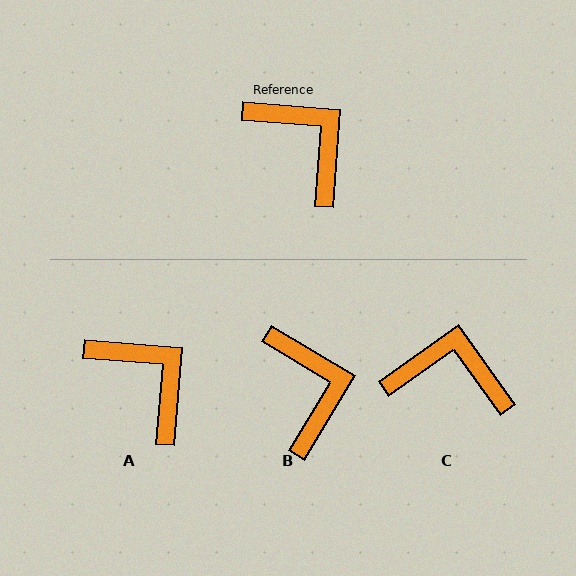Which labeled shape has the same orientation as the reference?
A.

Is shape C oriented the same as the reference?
No, it is off by about 40 degrees.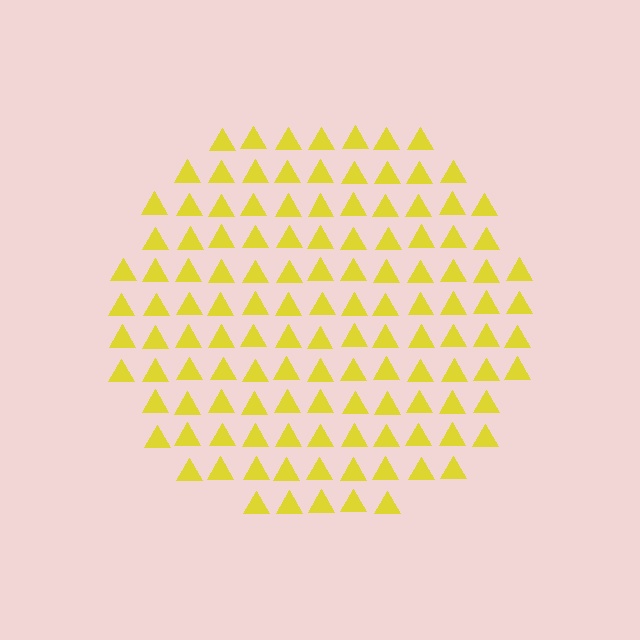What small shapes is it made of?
It is made of small triangles.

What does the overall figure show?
The overall figure shows a circle.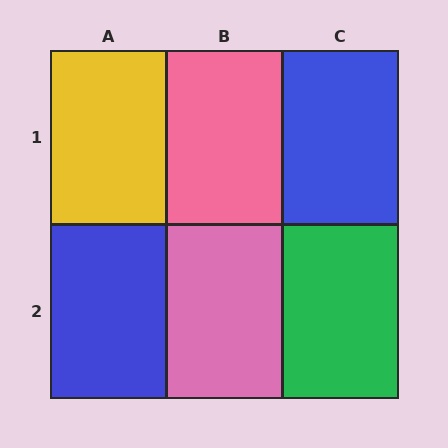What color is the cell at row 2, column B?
Pink.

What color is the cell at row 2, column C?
Green.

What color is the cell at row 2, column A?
Blue.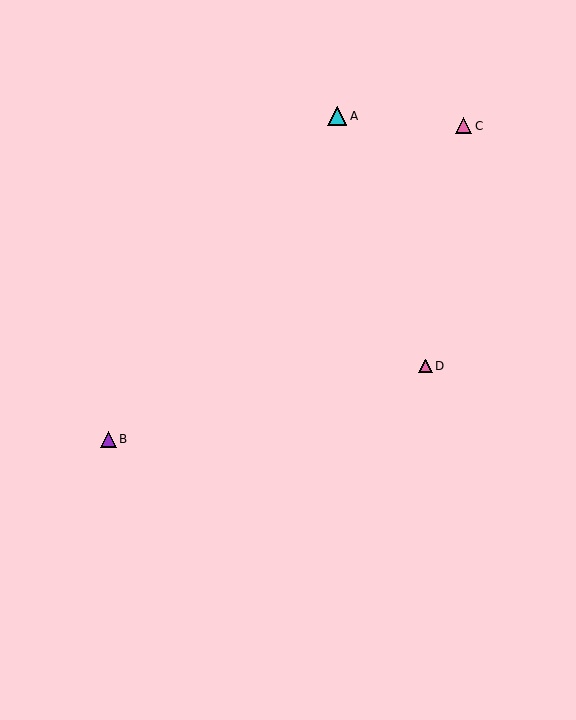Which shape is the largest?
The cyan triangle (labeled A) is the largest.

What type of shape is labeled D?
Shape D is a pink triangle.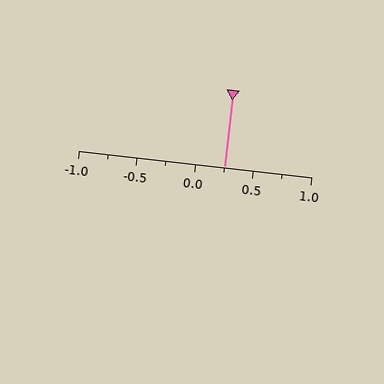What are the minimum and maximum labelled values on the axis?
The axis runs from -1.0 to 1.0.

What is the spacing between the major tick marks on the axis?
The major ticks are spaced 0.5 apart.